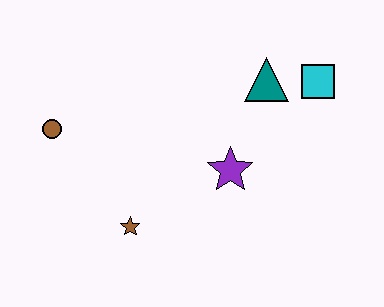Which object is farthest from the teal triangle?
The brown circle is farthest from the teal triangle.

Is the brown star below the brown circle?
Yes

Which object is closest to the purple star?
The teal triangle is closest to the purple star.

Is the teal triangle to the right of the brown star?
Yes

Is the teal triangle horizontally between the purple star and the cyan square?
Yes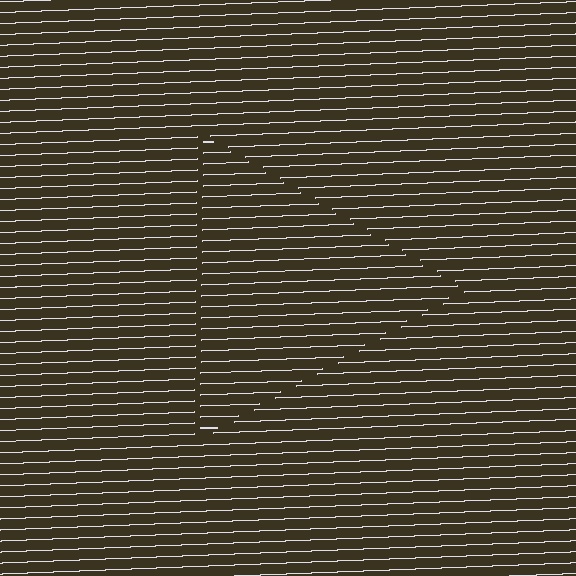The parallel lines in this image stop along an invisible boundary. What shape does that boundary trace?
An illusory triangle. The interior of the shape contains the same grating, shifted by half a period — the contour is defined by the phase discontinuity where line-ends from the inner and outer gratings abut.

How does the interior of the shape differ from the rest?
The interior of the shape contains the same grating, shifted by half a period — the contour is defined by the phase discontinuity where line-ends from the inner and outer gratings abut.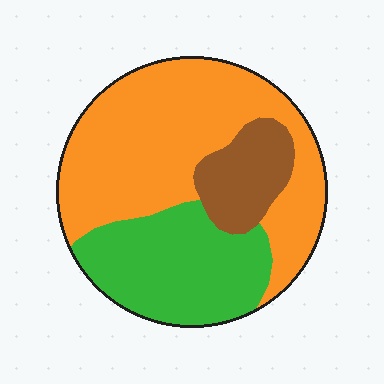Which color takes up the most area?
Orange, at roughly 55%.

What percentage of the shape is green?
Green takes up about one third (1/3) of the shape.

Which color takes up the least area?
Brown, at roughly 15%.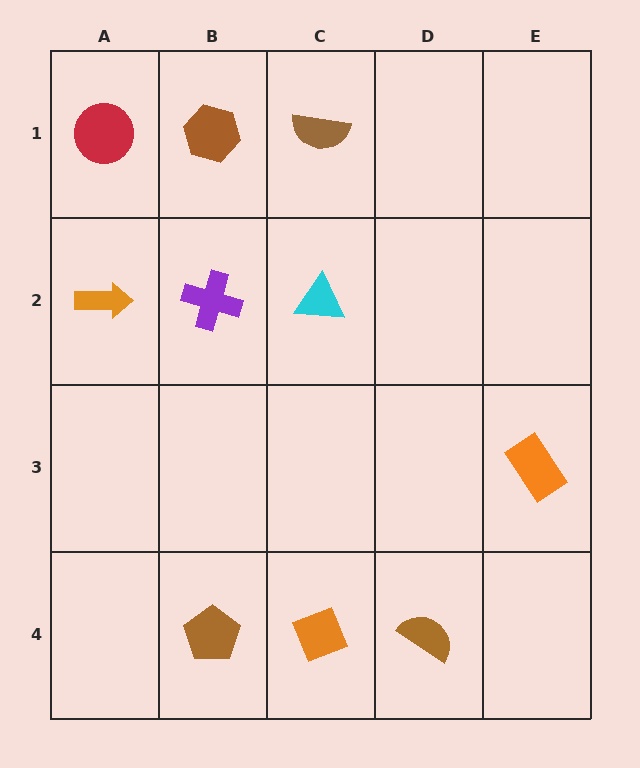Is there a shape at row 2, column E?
No, that cell is empty.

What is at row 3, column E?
An orange rectangle.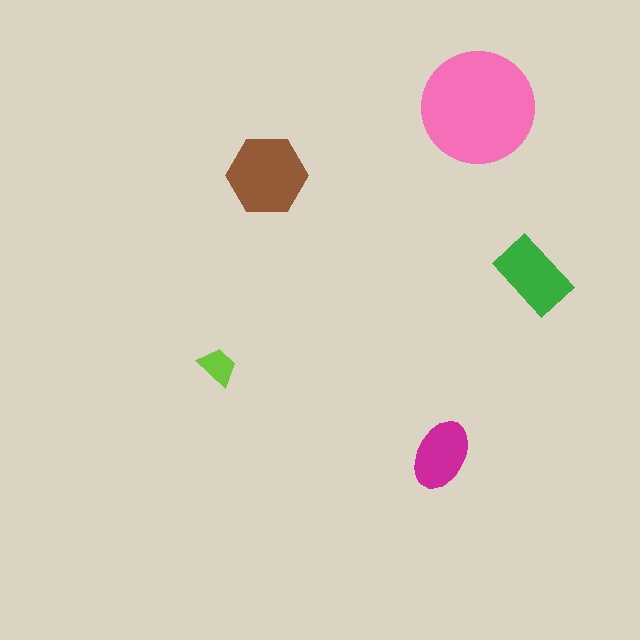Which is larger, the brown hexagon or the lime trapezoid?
The brown hexagon.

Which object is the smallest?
The lime trapezoid.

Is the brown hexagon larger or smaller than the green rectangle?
Larger.